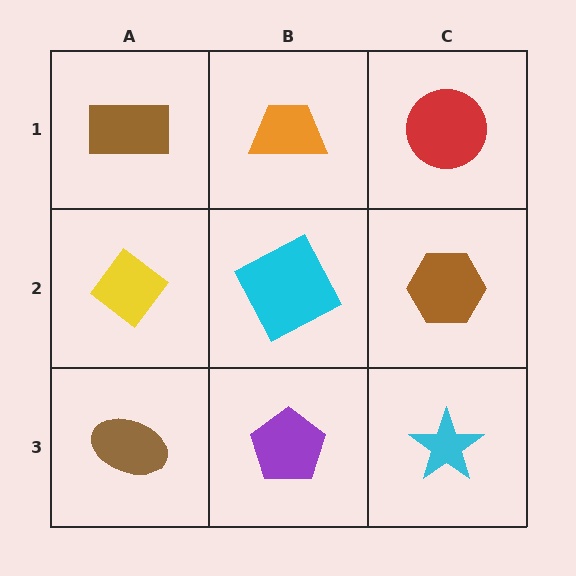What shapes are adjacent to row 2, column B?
An orange trapezoid (row 1, column B), a purple pentagon (row 3, column B), a yellow diamond (row 2, column A), a brown hexagon (row 2, column C).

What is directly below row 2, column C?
A cyan star.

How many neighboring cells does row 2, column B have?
4.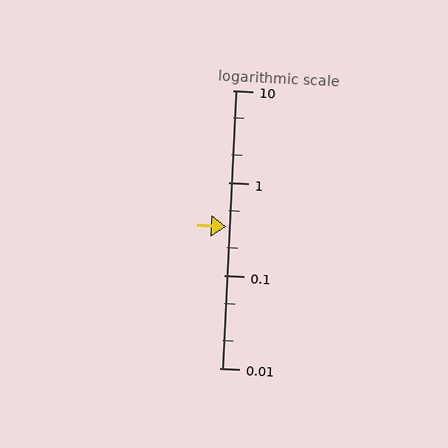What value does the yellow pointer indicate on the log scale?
The pointer indicates approximately 0.34.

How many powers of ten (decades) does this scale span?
The scale spans 3 decades, from 0.01 to 10.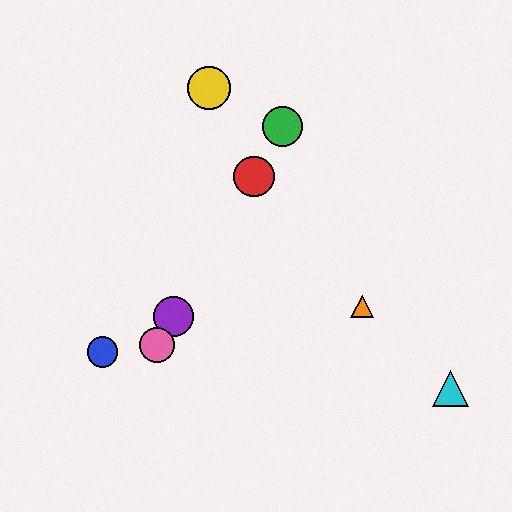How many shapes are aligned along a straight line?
4 shapes (the red circle, the green circle, the purple circle, the pink circle) are aligned along a straight line.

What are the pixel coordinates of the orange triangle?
The orange triangle is at (362, 307).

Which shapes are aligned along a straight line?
The red circle, the green circle, the purple circle, the pink circle are aligned along a straight line.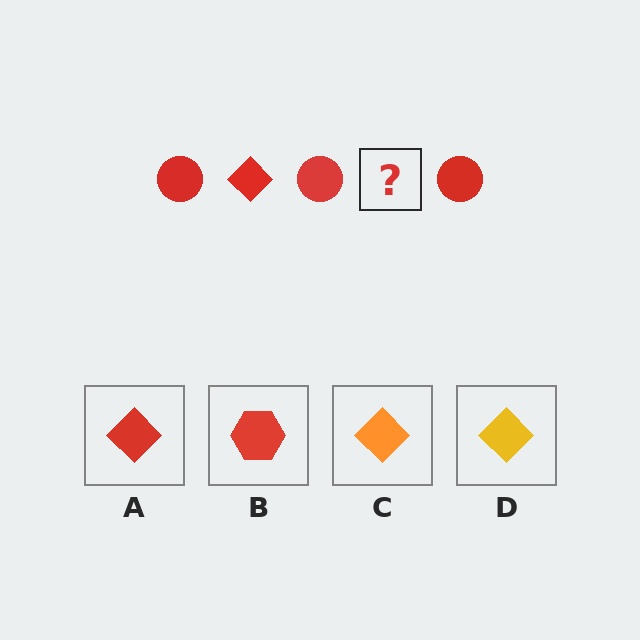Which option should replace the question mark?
Option A.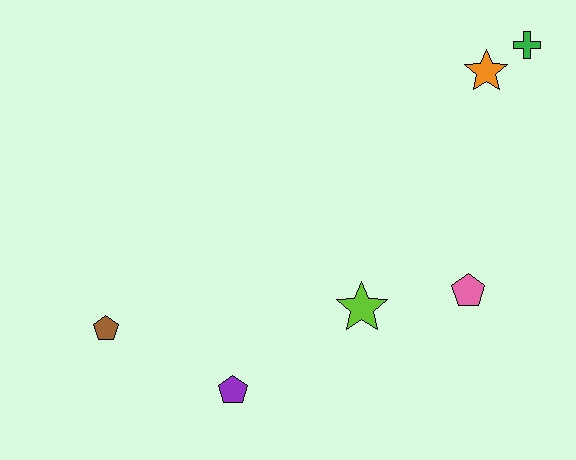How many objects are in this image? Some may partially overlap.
There are 6 objects.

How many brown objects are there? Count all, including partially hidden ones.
There is 1 brown object.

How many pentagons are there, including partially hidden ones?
There are 3 pentagons.